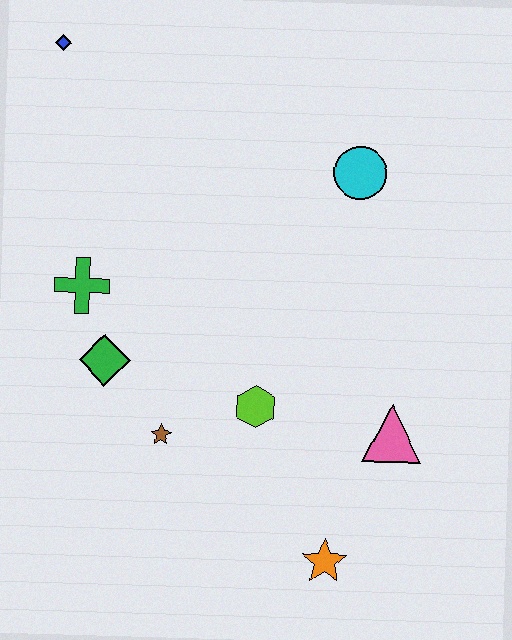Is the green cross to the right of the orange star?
No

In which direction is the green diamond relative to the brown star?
The green diamond is above the brown star.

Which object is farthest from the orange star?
The blue diamond is farthest from the orange star.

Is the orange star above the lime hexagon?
No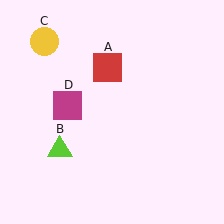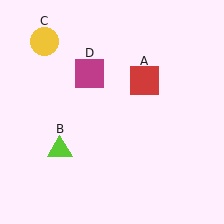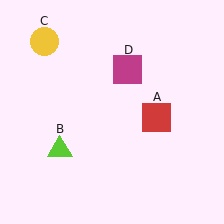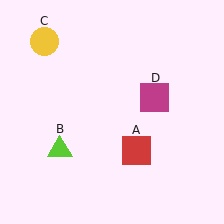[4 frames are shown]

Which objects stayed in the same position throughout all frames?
Lime triangle (object B) and yellow circle (object C) remained stationary.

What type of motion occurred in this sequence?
The red square (object A), magenta square (object D) rotated clockwise around the center of the scene.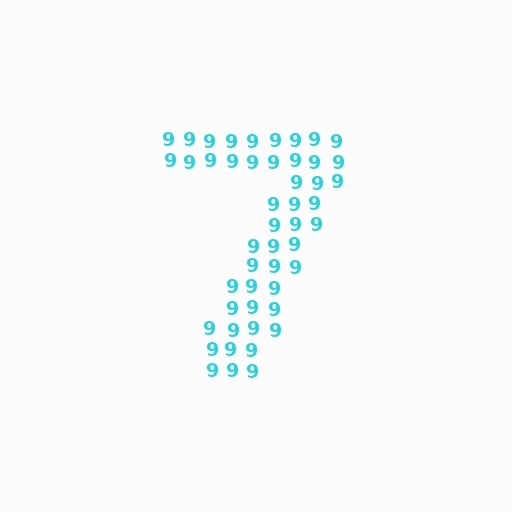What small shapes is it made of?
It is made of small digit 9's.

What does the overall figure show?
The overall figure shows the digit 7.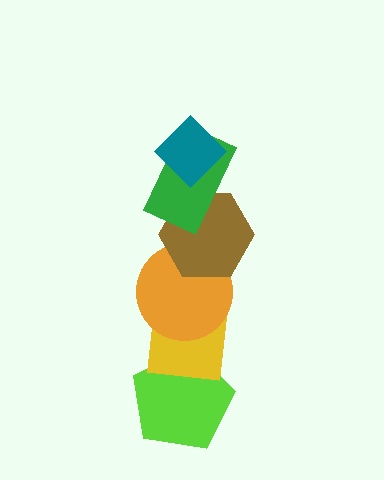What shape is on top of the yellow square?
The orange circle is on top of the yellow square.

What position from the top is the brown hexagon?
The brown hexagon is 3rd from the top.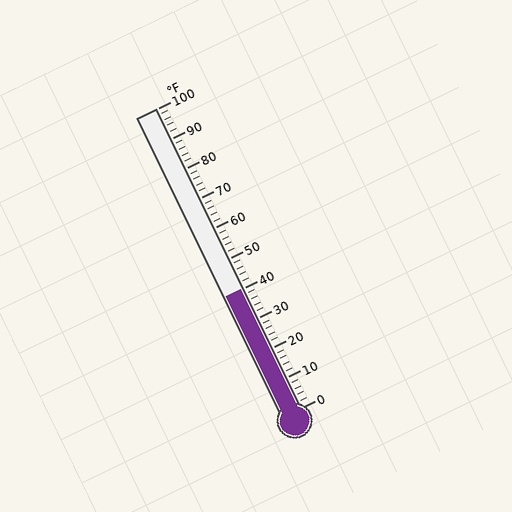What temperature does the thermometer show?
The thermometer shows approximately 40°F.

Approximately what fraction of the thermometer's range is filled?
The thermometer is filled to approximately 40% of its range.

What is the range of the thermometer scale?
The thermometer scale ranges from 0°F to 100°F.